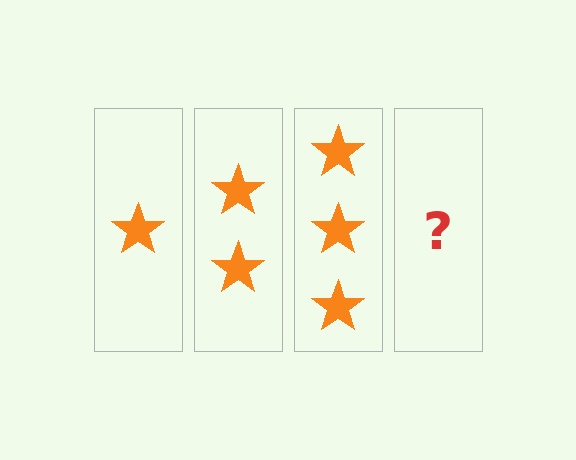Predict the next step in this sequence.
The next step is 4 stars.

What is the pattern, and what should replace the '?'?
The pattern is that each step adds one more star. The '?' should be 4 stars.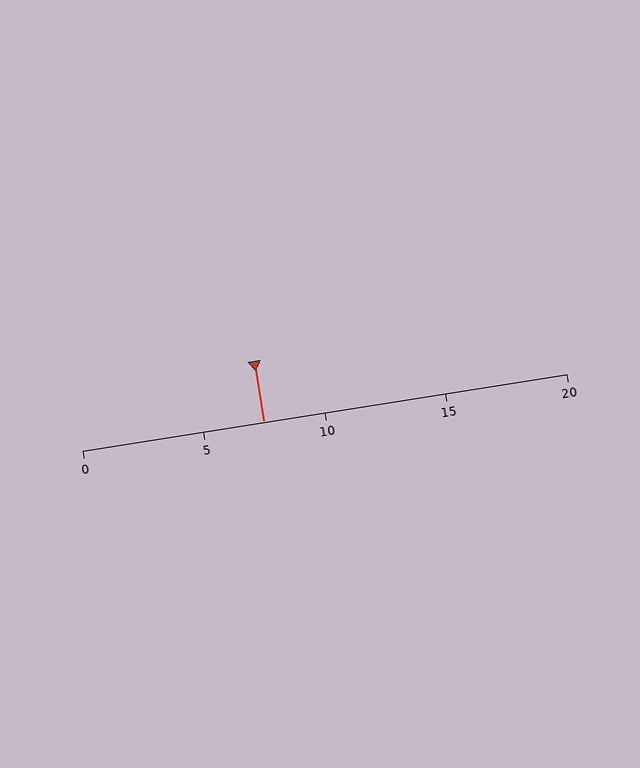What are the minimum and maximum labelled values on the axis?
The axis runs from 0 to 20.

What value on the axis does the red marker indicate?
The marker indicates approximately 7.5.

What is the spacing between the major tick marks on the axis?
The major ticks are spaced 5 apart.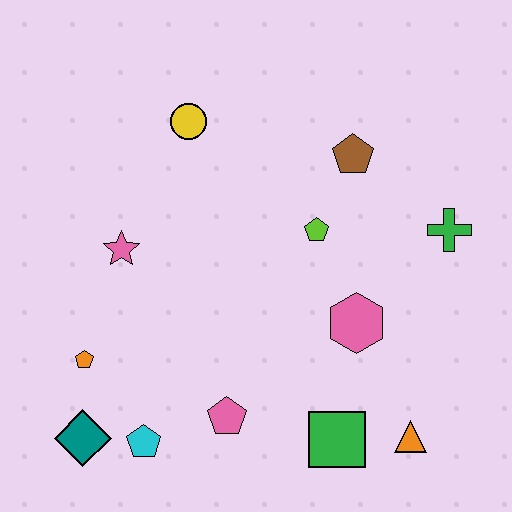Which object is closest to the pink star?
The orange pentagon is closest to the pink star.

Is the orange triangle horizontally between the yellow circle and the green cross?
Yes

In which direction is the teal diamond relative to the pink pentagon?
The teal diamond is to the left of the pink pentagon.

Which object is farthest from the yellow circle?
The orange triangle is farthest from the yellow circle.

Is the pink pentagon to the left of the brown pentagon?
Yes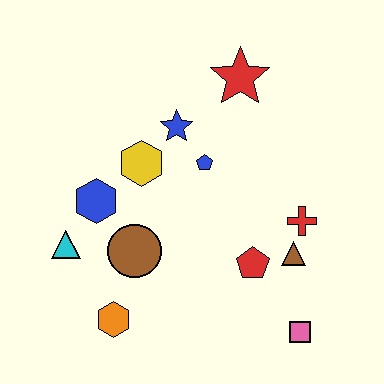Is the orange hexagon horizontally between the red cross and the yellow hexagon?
No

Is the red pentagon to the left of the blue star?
No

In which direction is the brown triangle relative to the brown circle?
The brown triangle is to the right of the brown circle.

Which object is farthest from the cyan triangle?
The pink square is farthest from the cyan triangle.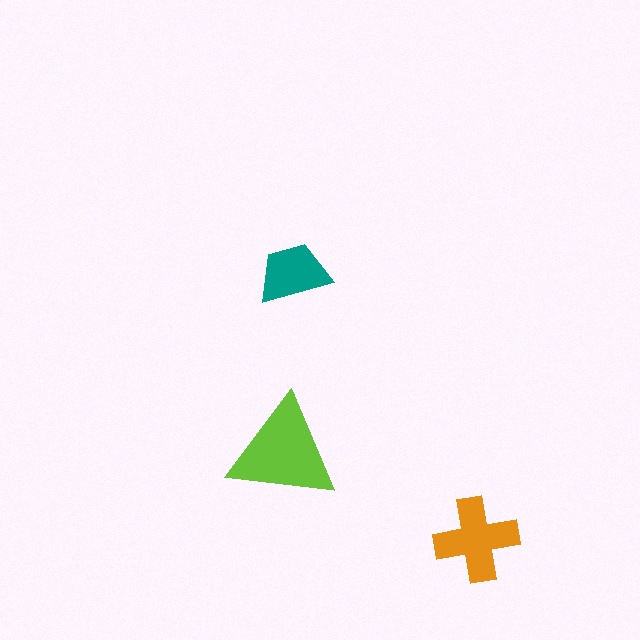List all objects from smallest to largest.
The teal trapezoid, the orange cross, the lime triangle.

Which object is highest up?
The teal trapezoid is topmost.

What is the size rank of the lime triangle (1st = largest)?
1st.